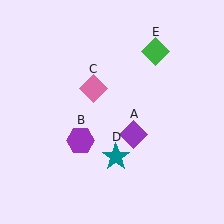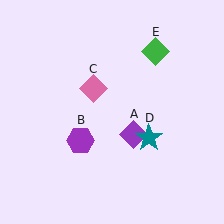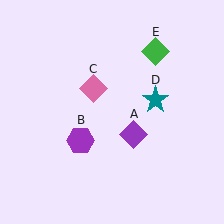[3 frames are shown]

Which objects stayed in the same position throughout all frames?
Purple diamond (object A) and purple hexagon (object B) and pink diamond (object C) and green diamond (object E) remained stationary.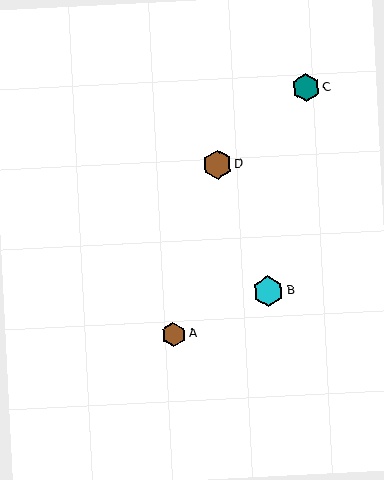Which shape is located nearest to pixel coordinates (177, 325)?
The brown hexagon (labeled A) at (174, 334) is nearest to that location.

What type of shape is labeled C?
Shape C is a teal hexagon.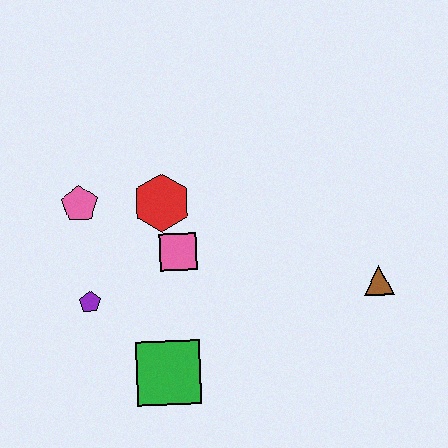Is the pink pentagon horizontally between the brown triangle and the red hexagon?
No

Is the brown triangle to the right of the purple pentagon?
Yes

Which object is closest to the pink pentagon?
The red hexagon is closest to the pink pentagon.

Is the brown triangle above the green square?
Yes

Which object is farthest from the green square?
The brown triangle is farthest from the green square.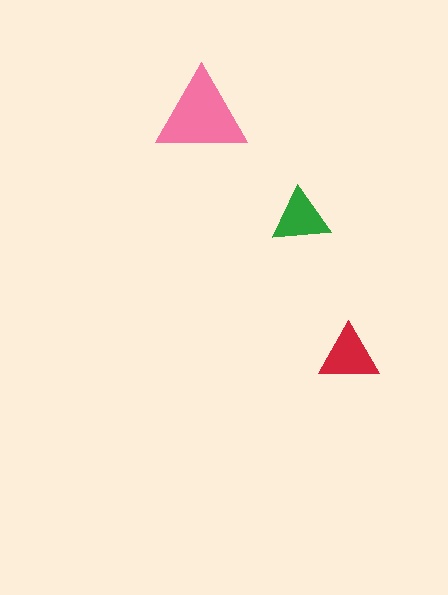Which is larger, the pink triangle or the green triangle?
The pink one.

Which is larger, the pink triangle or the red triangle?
The pink one.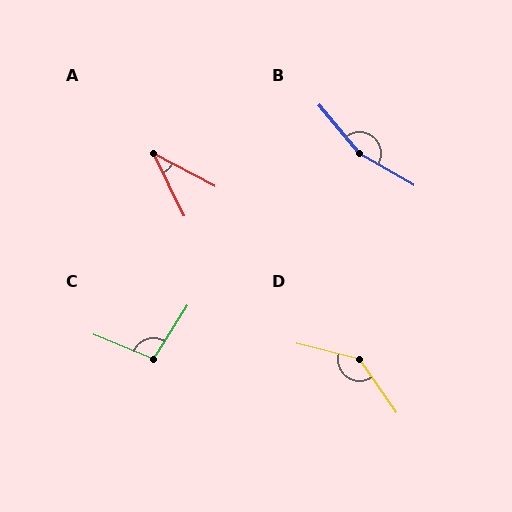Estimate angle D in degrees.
Approximately 138 degrees.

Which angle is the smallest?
A, at approximately 35 degrees.